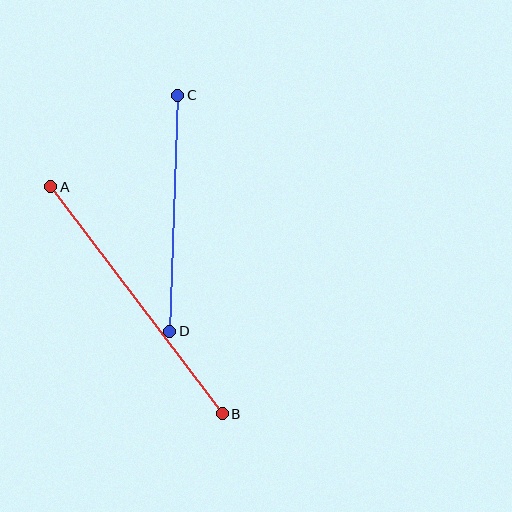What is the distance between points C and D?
The distance is approximately 236 pixels.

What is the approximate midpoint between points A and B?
The midpoint is at approximately (137, 300) pixels.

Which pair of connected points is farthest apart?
Points A and B are farthest apart.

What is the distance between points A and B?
The distance is approximately 284 pixels.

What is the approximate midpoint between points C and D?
The midpoint is at approximately (174, 213) pixels.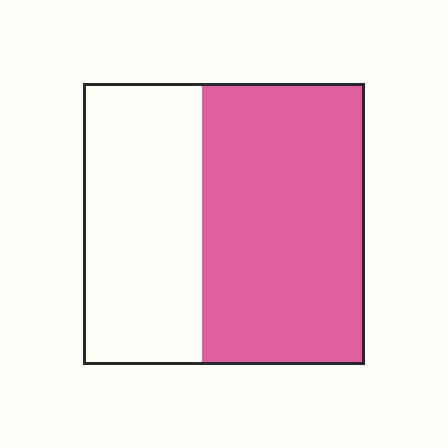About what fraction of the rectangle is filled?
About three fifths (3/5).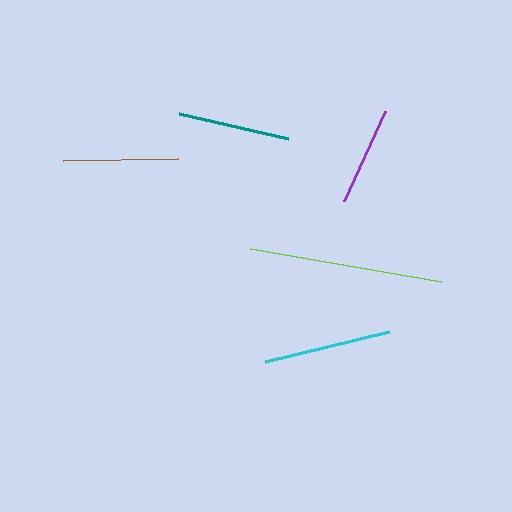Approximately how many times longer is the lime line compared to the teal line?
The lime line is approximately 1.7 times the length of the teal line.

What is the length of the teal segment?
The teal segment is approximately 111 pixels long.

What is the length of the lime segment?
The lime segment is approximately 194 pixels long.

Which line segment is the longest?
The lime line is the longest at approximately 194 pixels.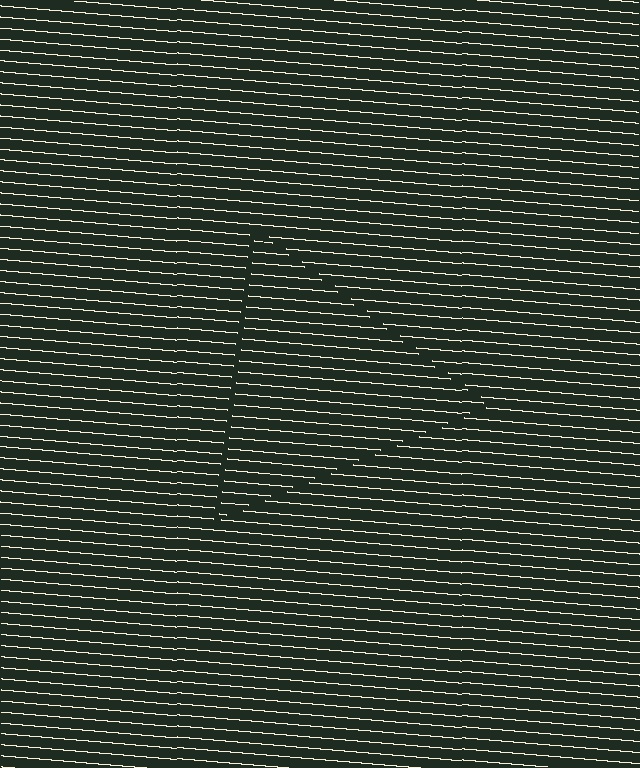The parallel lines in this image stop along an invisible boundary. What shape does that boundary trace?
An illusory triangle. The interior of the shape contains the same grating, shifted by half a period — the contour is defined by the phase discontinuity where line-ends from the inner and outer gratings abut.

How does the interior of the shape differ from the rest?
The interior of the shape contains the same grating, shifted by half a period — the contour is defined by the phase discontinuity where line-ends from the inner and outer gratings abut.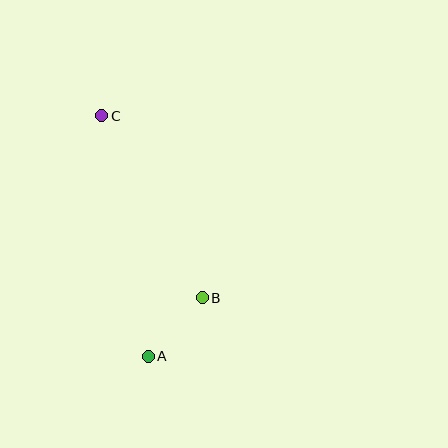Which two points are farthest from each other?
Points A and C are farthest from each other.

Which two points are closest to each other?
Points A and B are closest to each other.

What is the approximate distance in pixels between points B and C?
The distance between B and C is approximately 208 pixels.